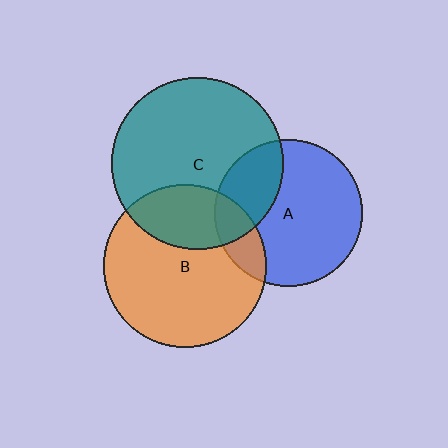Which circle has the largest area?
Circle C (teal).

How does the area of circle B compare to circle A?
Approximately 1.2 times.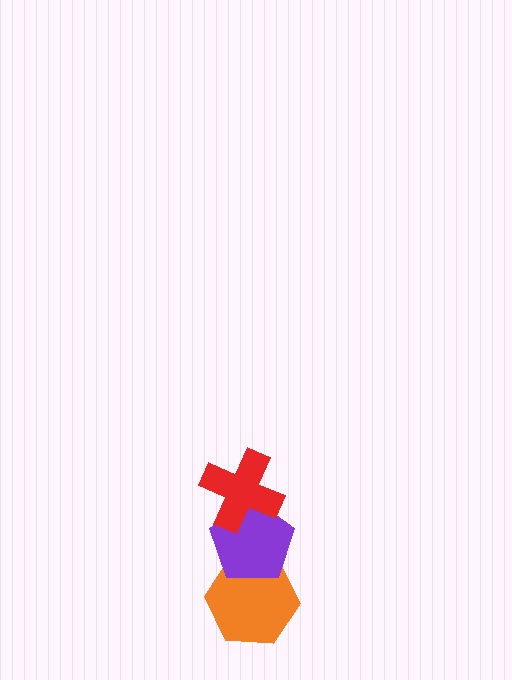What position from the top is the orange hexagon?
The orange hexagon is 3rd from the top.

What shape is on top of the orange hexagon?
The purple pentagon is on top of the orange hexagon.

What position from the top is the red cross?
The red cross is 1st from the top.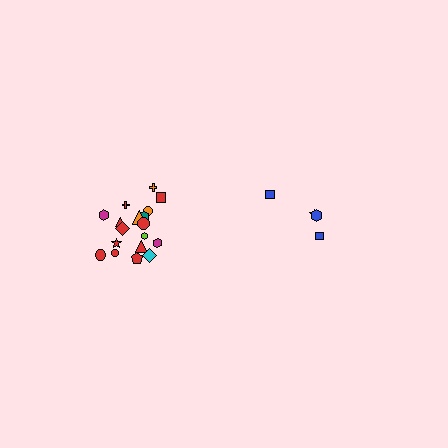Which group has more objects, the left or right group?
The left group.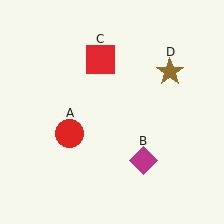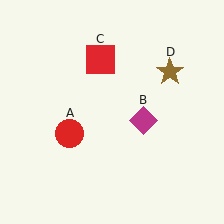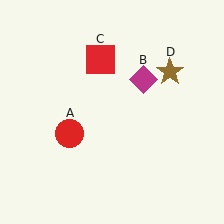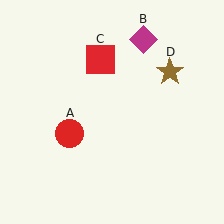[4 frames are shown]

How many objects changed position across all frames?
1 object changed position: magenta diamond (object B).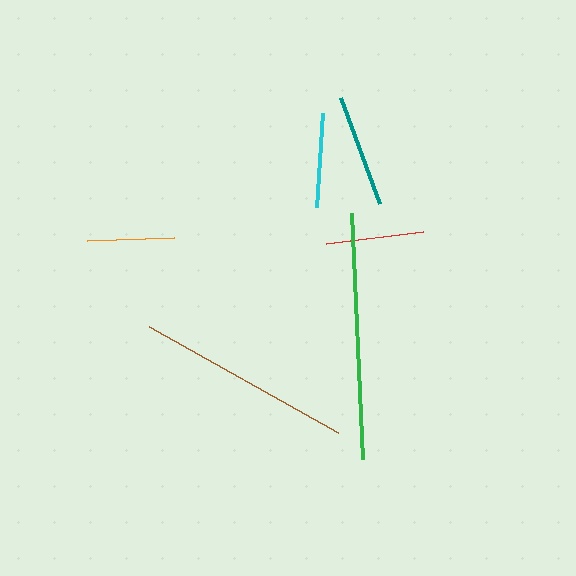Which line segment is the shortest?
The orange line is the shortest at approximately 88 pixels.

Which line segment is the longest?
The green line is the longest at approximately 247 pixels.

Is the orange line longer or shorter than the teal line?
The teal line is longer than the orange line.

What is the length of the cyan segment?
The cyan segment is approximately 94 pixels long.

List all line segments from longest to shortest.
From longest to shortest: green, brown, teal, red, cyan, orange.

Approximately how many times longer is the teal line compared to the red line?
The teal line is approximately 1.2 times the length of the red line.